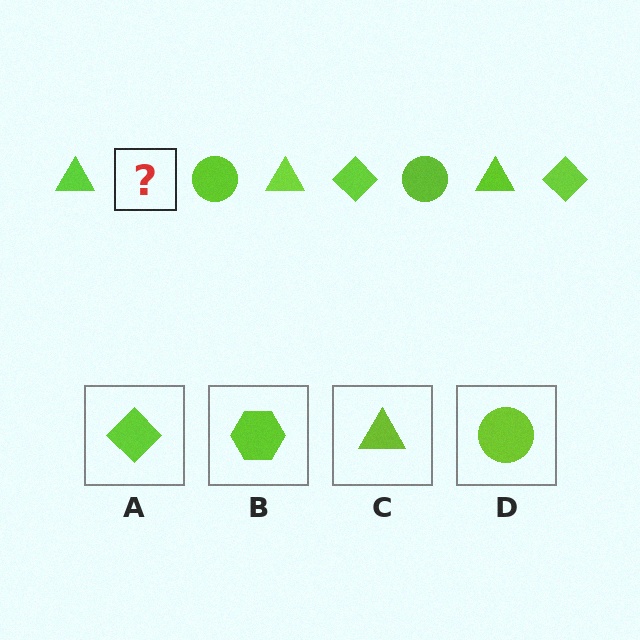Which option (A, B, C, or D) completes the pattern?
A.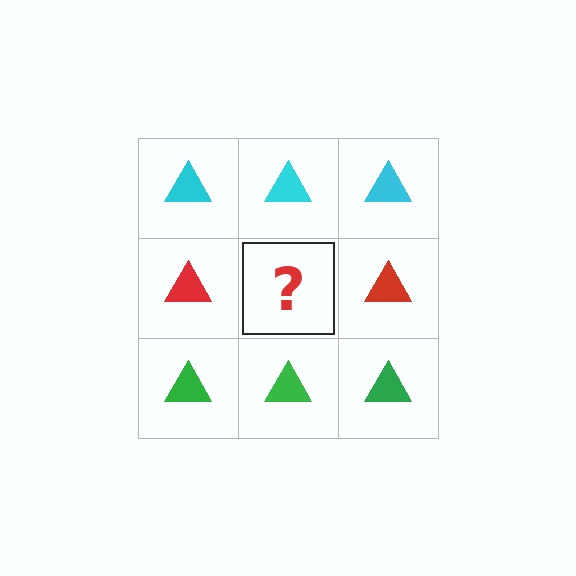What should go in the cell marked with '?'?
The missing cell should contain a red triangle.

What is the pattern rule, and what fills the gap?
The rule is that each row has a consistent color. The gap should be filled with a red triangle.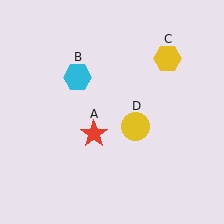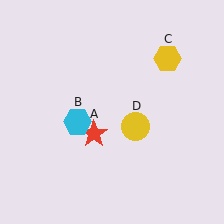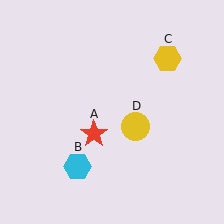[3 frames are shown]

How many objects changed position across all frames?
1 object changed position: cyan hexagon (object B).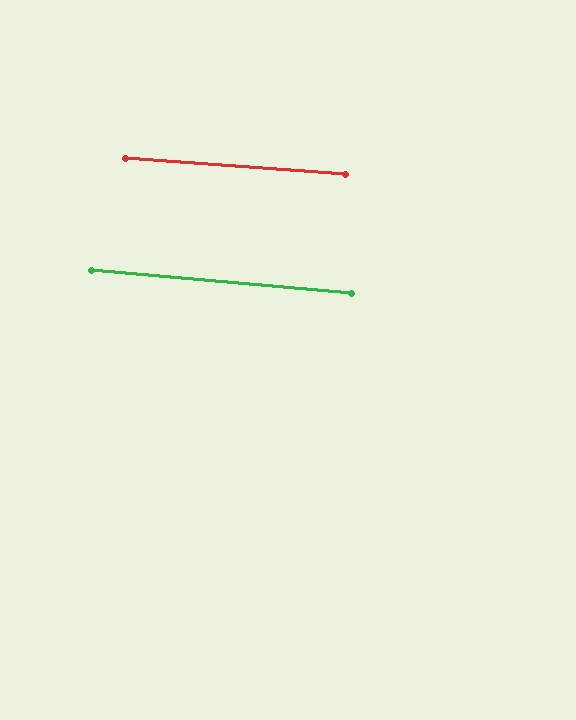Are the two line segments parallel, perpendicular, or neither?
Parallel — their directions differ by only 0.8°.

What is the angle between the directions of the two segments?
Approximately 1 degree.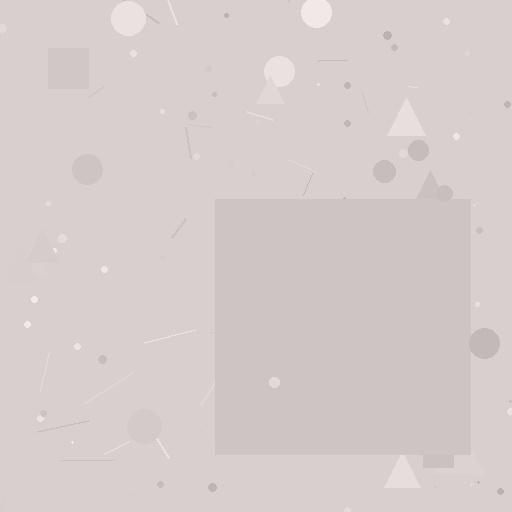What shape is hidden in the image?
A square is hidden in the image.